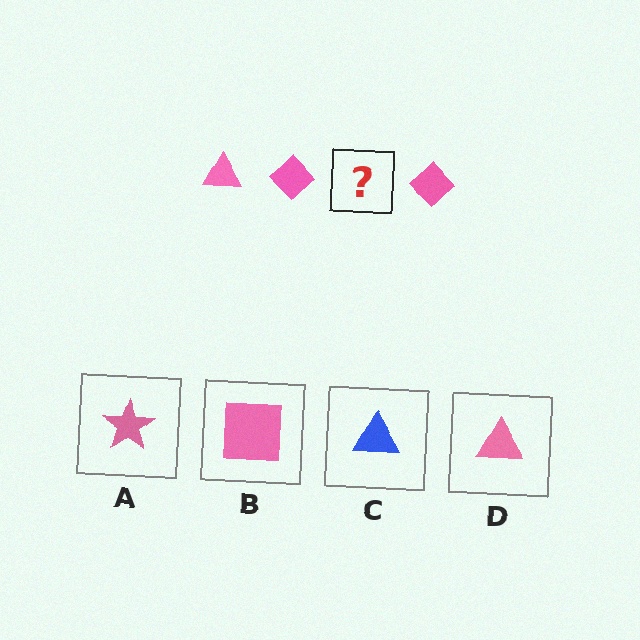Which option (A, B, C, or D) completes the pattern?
D.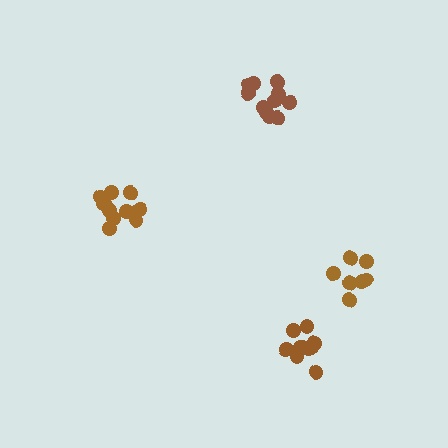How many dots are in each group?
Group 1: 10 dots, Group 2: 11 dots, Group 3: 7 dots, Group 4: 10 dots (38 total).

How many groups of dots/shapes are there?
There are 4 groups.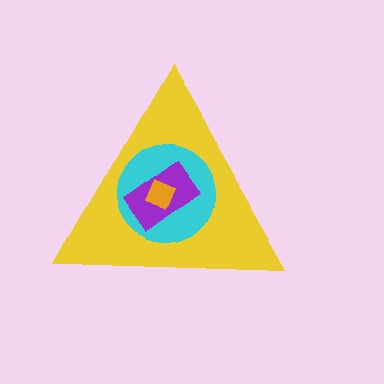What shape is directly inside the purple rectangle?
The orange diamond.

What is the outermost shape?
The yellow triangle.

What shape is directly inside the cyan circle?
The purple rectangle.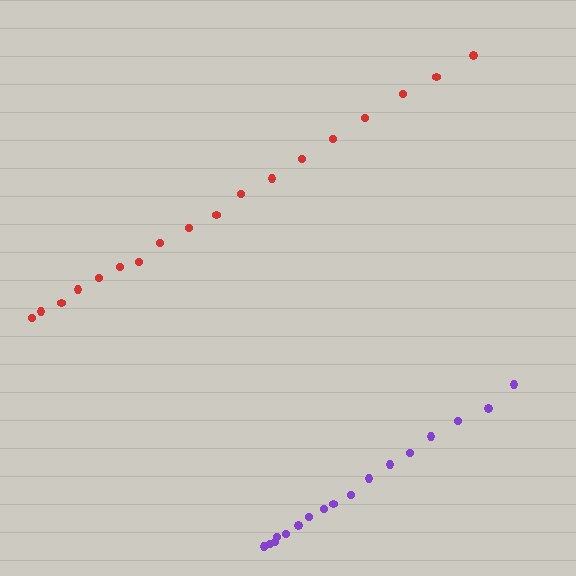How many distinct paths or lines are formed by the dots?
There are 2 distinct paths.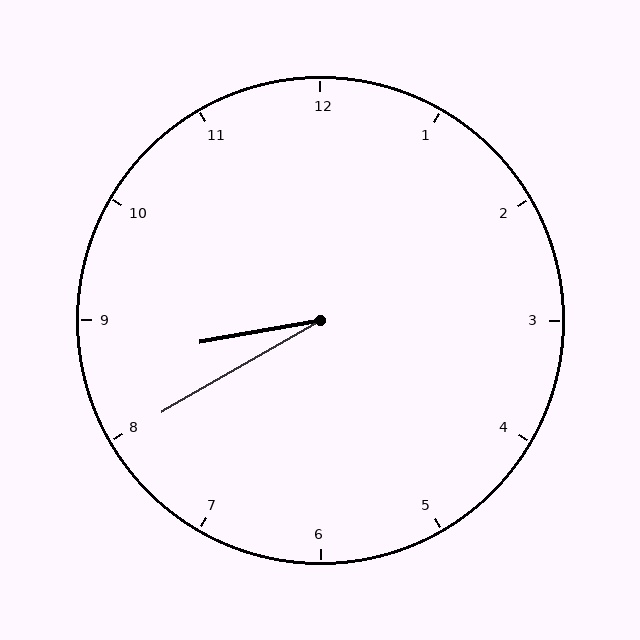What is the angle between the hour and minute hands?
Approximately 20 degrees.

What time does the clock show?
8:40.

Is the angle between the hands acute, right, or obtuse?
It is acute.